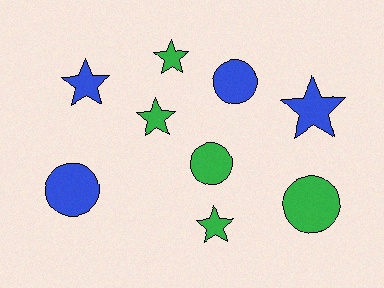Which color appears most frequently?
Green, with 5 objects.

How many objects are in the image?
There are 9 objects.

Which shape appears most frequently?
Star, with 5 objects.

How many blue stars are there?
There are 2 blue stars.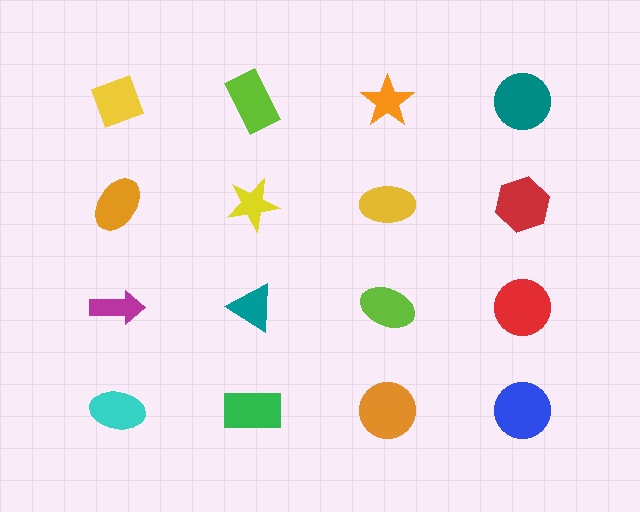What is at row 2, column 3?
A yellow ellipse.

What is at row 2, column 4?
A red hexagon.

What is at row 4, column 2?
A green rectangle.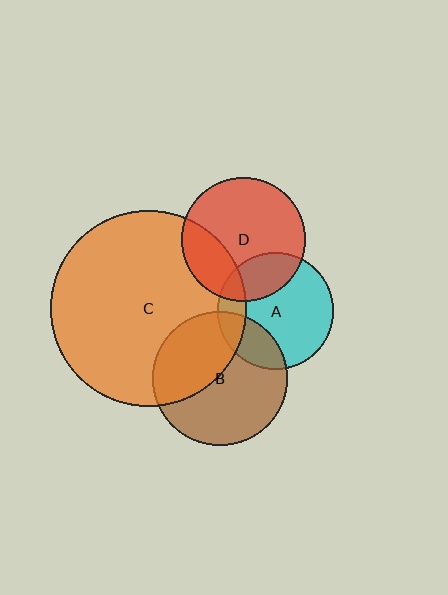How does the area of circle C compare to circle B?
Approximately 2.1 times.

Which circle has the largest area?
Circle C (orange).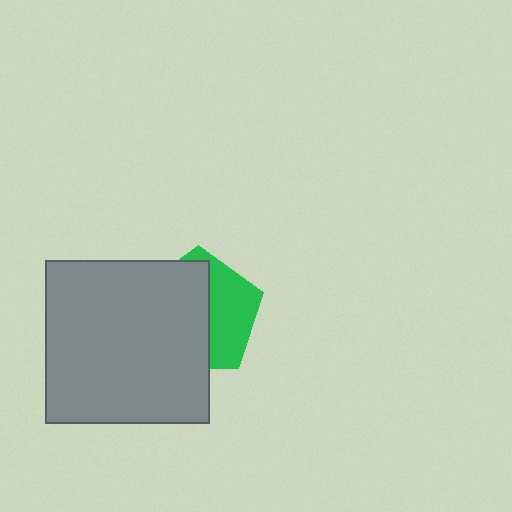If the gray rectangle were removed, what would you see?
You would see the complete green pentagon.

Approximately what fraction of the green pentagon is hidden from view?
Roughly 60% of the green pentagon is hidden behind the gray rectangle.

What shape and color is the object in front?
The object in front is a gray rectangle.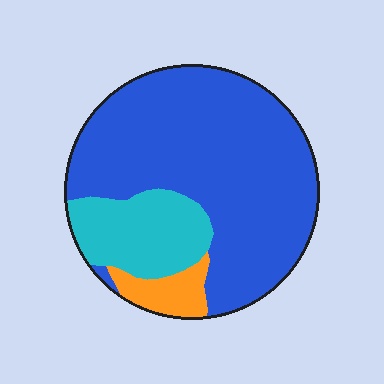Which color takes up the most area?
Blue, at roughly 75%.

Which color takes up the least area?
Orange, at roughly 5%.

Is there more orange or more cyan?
Cyan.